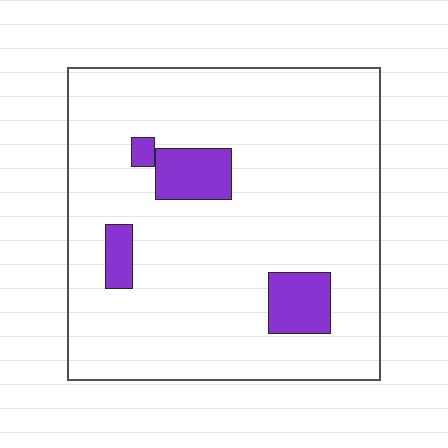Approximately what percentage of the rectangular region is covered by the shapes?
Approximately 10%.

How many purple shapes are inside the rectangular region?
4.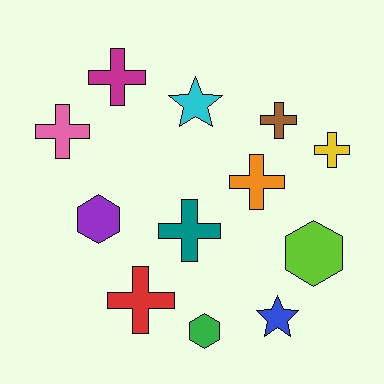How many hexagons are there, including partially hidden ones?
There are 3 hexagons.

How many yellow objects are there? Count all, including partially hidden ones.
There is 1 yellow object.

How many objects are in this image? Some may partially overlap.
There are 12 objects.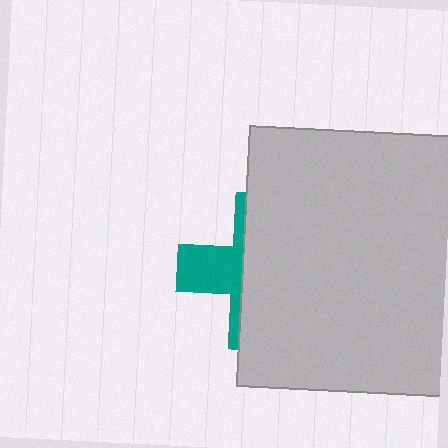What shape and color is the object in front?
The object in front is a light gray rectangle.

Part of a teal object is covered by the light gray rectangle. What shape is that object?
It is a cross.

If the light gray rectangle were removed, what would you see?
You would see the complete teal cross.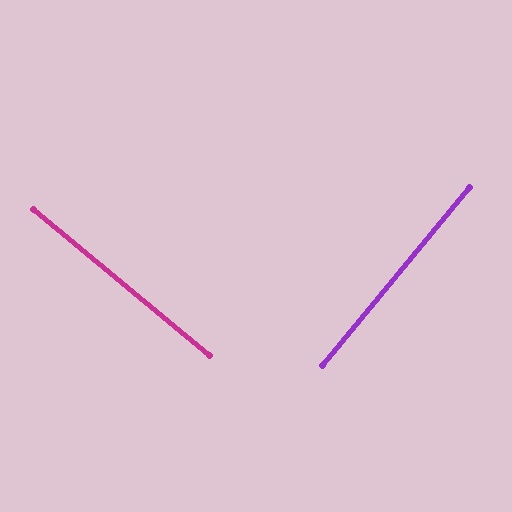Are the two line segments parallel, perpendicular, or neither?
Perpendicular — they meet at approximately 90°.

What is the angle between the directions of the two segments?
Approximately 90 degrees.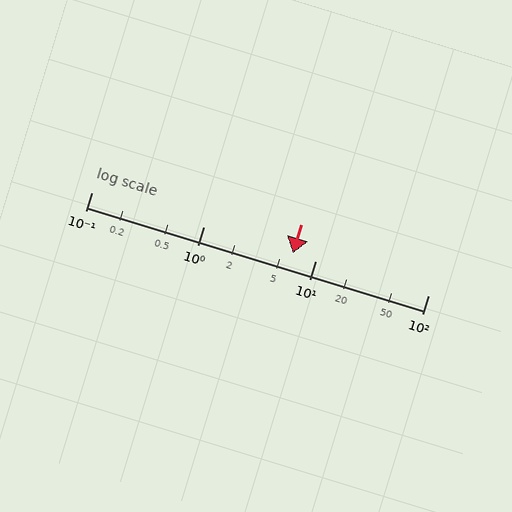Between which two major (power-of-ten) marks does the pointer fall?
The pointer is between 1 and 10.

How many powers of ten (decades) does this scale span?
The scale spans 3 decades, from 0.1 to 100.